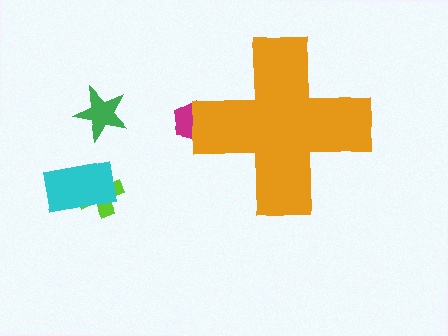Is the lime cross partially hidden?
No, the lime cross is fully visible.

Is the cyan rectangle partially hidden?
No, the cyan rectangle is fully visible.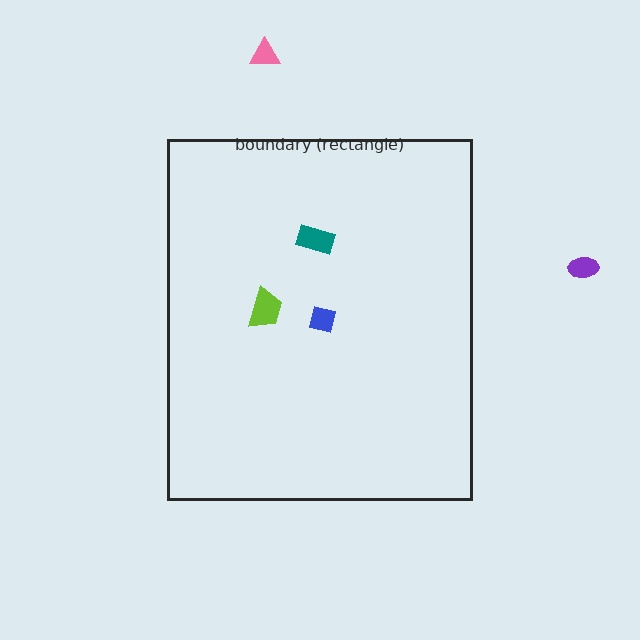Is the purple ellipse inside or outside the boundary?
Outside.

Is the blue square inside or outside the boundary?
Inside.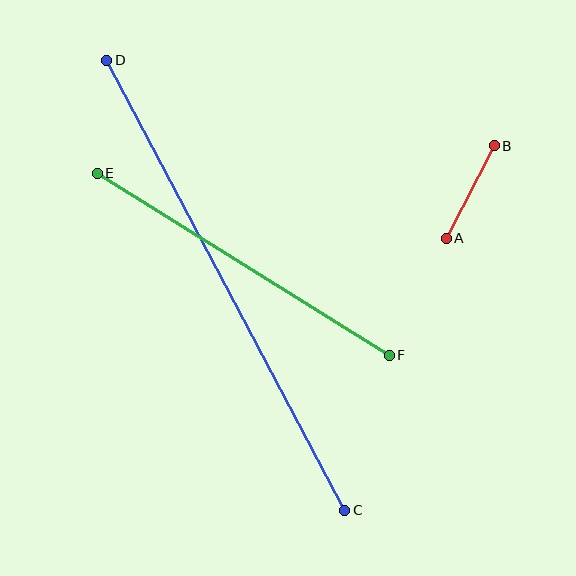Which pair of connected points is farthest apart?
Points C and D are farthest apart.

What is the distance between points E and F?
The distance is approximately 344 pixels.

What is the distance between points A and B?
The distance is approximately 104 pixels.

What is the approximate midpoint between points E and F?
The midpoint is at approximately (243, 264) pixels.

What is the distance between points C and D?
The distance is approximately 509 pixels.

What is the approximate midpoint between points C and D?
The midpoint is at approximately (226, 285) pixels.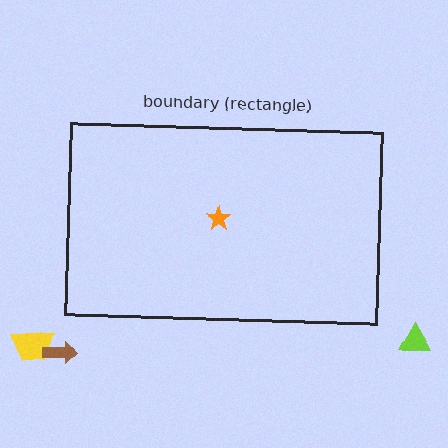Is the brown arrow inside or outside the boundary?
Outside.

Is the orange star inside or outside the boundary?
Inside.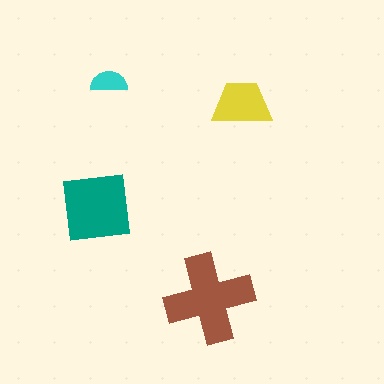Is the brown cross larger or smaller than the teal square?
Larger.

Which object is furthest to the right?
The yellow trapezoid is rightmost.